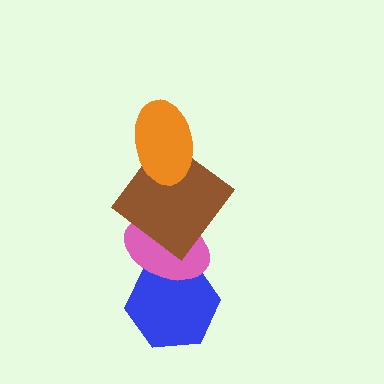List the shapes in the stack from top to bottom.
From top to bottom: the orange ellipse, the brown diamond, the pink ellipse, the blue hexagon.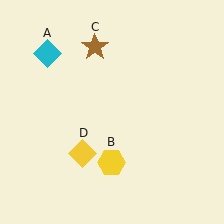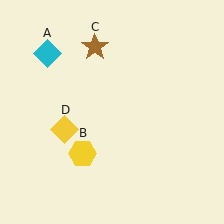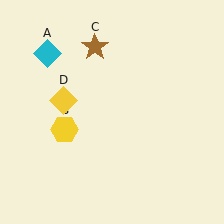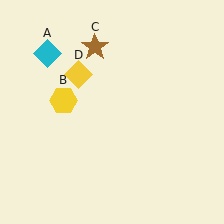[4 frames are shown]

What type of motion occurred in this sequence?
The yellow hexagon (object B), yellow diamond (object D) rotated clockwise around the center of the scene.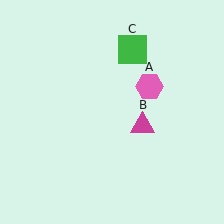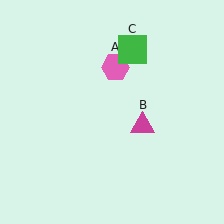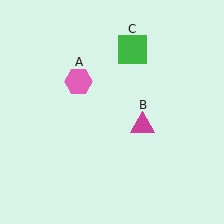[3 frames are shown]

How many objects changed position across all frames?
1 object changed position: pink hexagon (object A).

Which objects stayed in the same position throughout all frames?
Magenta triangle (object B) and green square (object C) remained stationary.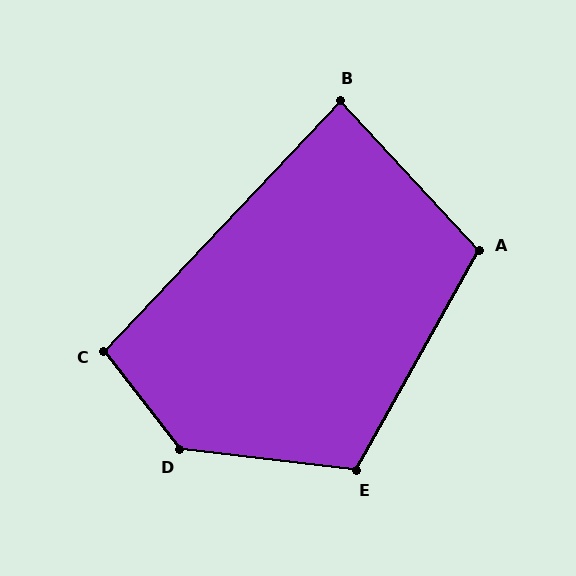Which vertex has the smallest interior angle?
B, at approximately 86 degrees.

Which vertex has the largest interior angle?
D, at approximately 134 degrees.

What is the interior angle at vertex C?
Approximately 99 degrees (obtuse).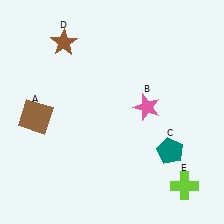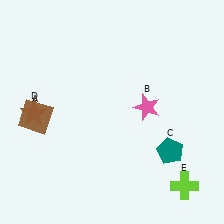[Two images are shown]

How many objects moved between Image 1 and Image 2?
1 object moved between the two images.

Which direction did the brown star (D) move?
The brown star (D) moved down.